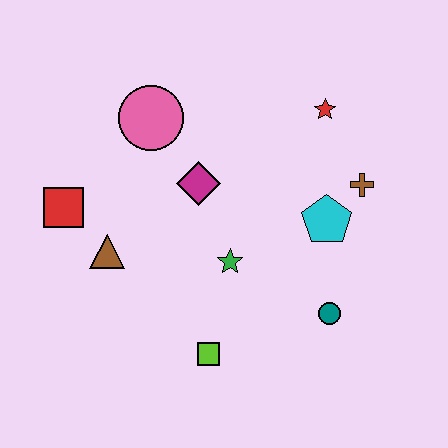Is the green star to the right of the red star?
No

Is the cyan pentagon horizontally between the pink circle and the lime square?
No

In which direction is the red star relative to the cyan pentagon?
The red star is above the cyan pentagon.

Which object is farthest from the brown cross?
The red square is farthest from the brown cross.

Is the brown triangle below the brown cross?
Yes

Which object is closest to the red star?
The brown cross is closest to the red star.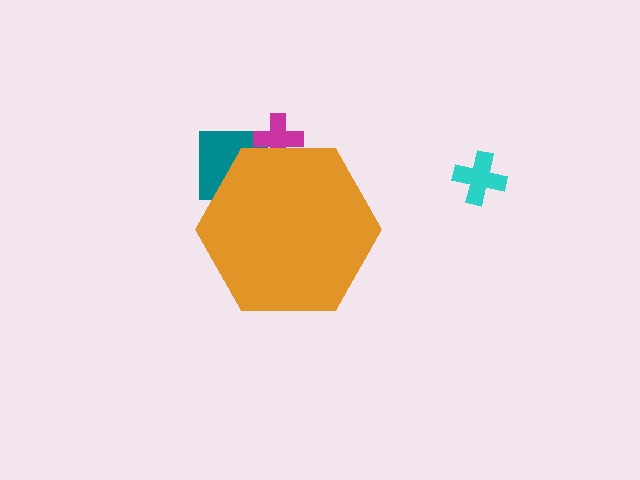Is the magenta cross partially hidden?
Yes, the magenta cross is partially hidden behind the orange hexagon.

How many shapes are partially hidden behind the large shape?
2 shapes are partially hidden.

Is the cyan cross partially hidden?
No, the cyan cross is fully visible.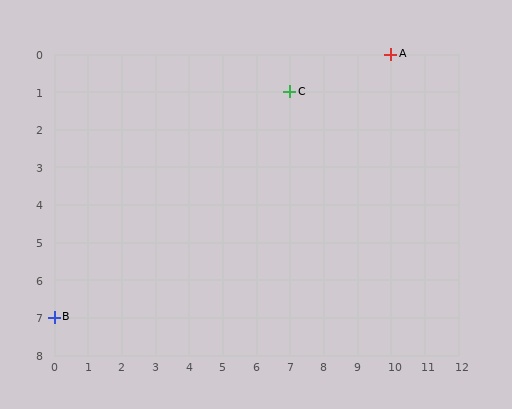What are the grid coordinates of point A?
Point A is at grid coordinates (10, 0).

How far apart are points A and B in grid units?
Points A and B are 10 columns and 7 rows apart (about 12.2 grid units diagonally).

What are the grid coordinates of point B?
Point B is at grid coordinates (0, 7).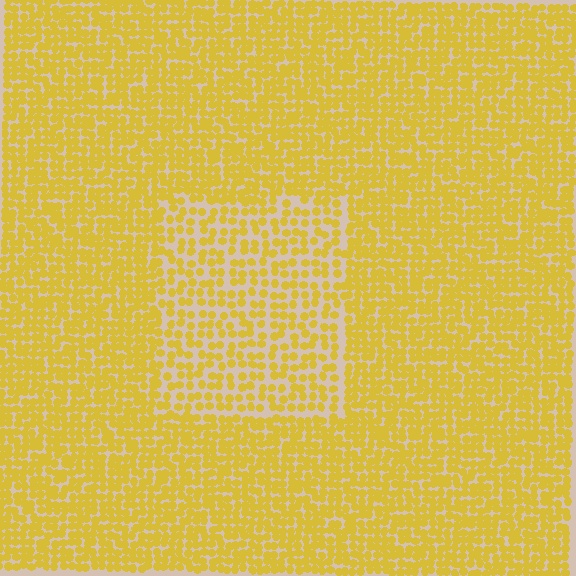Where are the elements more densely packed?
The elements are more densely packed outside the rectangle boundary.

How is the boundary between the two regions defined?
The boundary is defined by a change in element density (approximately 1.7x ratio). All elements are the same color, size, and shape.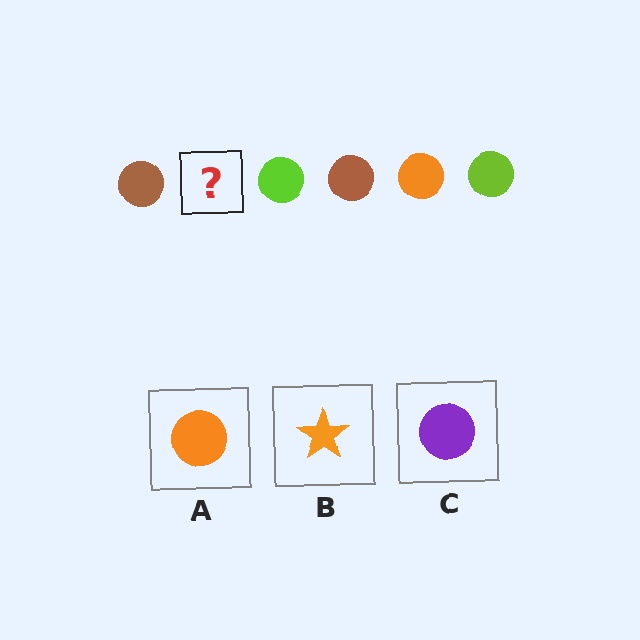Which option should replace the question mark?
Option A.